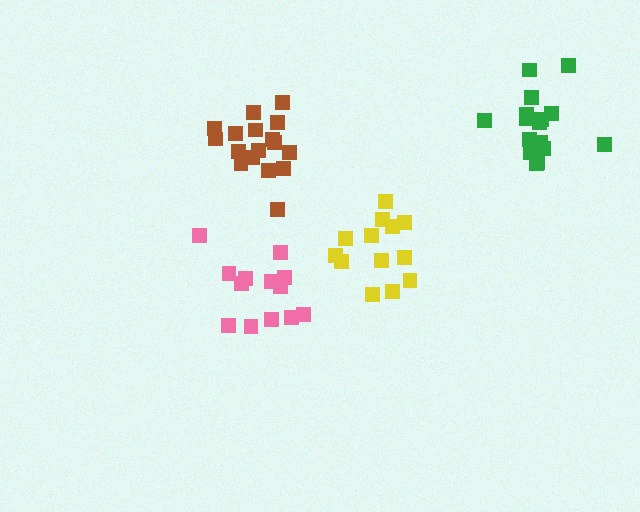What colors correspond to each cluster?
The clusters are colored: pink, yellow, brown, green.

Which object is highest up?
The green cluster is topmost.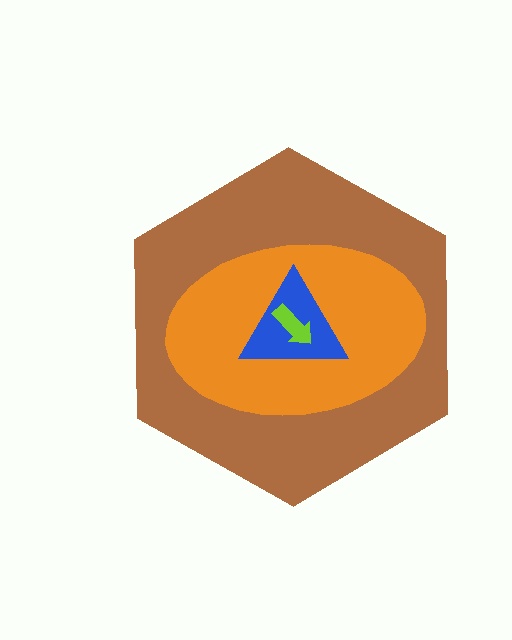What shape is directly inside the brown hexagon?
The orange ellipse.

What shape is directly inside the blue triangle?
The lime arrow.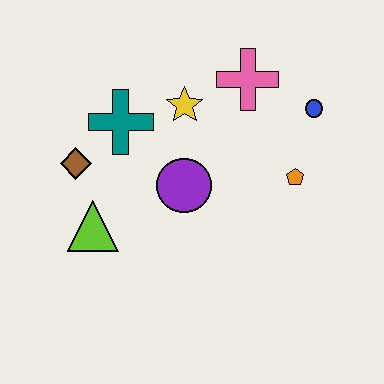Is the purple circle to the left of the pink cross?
Yes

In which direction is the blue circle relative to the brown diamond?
The blue circle is to the right of the brown diamond.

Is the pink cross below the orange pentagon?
No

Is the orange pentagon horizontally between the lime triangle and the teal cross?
No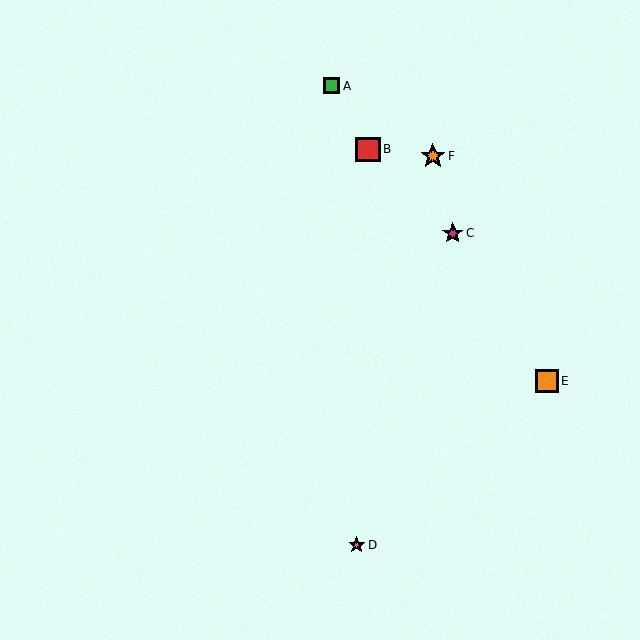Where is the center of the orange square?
The center of the orange square is at (547, 381).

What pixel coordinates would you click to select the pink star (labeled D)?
Click at (357, 545) to select the pink star D.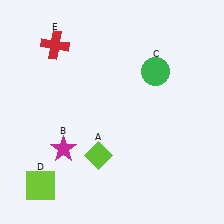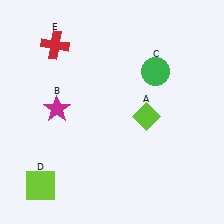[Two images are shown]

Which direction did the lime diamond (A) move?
The lime diamond (A) moved right.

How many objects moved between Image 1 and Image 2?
2 objects moved between the two images.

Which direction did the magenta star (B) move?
The magenta star (B) moved up.